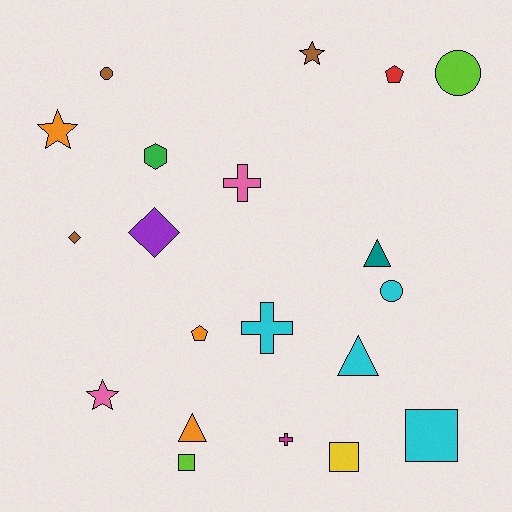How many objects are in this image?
There are 20 objects.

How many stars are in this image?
There are 3 stars.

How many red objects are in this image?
There is 1 red object.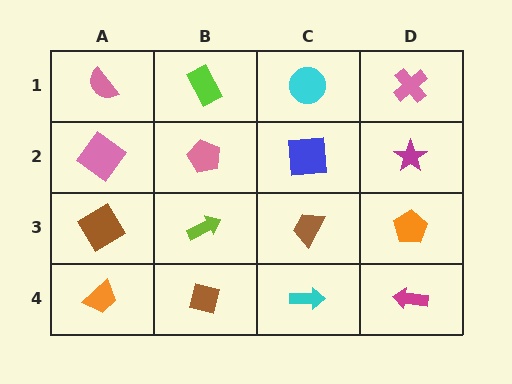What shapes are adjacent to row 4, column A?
A brown diamond (row 3, column A), a brown diamond (row 4, column B).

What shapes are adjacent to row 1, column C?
A blue square (row 2, column C), a lime rectangle (row 1, column B), a pink cross (row 1, column D).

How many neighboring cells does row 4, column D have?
2.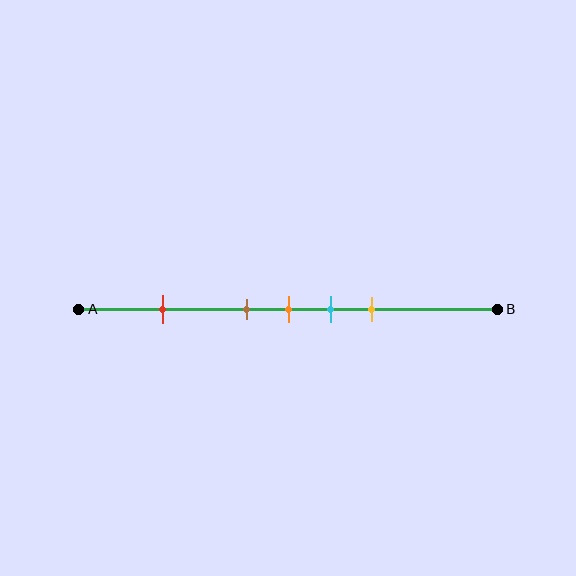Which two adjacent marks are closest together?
The brown and orange marks are the closest adjacent pair.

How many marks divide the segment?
There are 5 marks dividing the segment.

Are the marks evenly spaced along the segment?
No, the marks are not evenly spaced.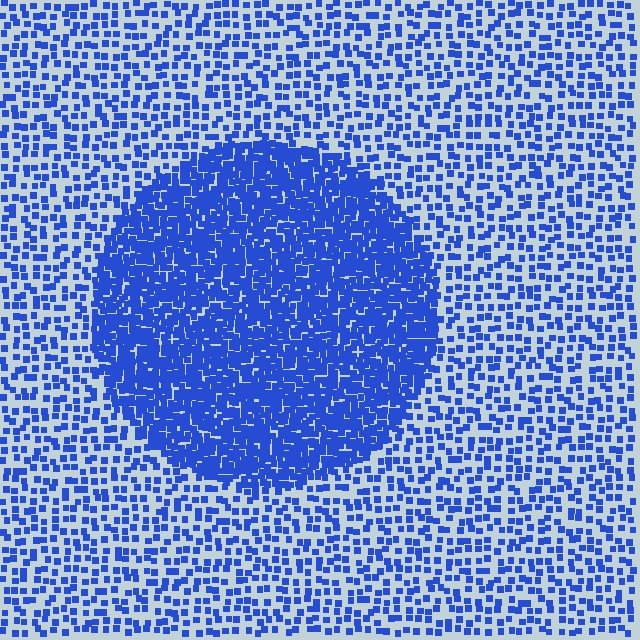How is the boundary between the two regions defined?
The boundary is defined by a change in element density (approximately 2.7x ratio). All elements are the same color, size, and shape.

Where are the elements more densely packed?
The elements are more densely packed inside the circle boundary.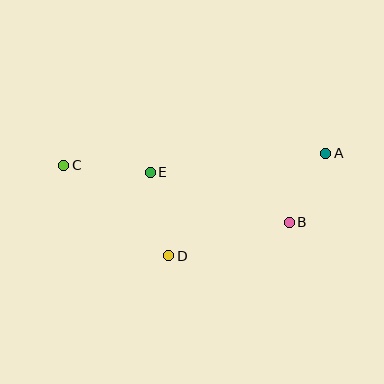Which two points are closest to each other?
Points A and B are closest to each other.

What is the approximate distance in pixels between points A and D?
The distance between A and D is approximately 188 pixels.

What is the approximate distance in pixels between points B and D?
The distance between B and D is approximately 125 pixels.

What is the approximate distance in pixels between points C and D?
The distance between C and D is approximately 138 pixels.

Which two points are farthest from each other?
Points A and C are farthest from each other.